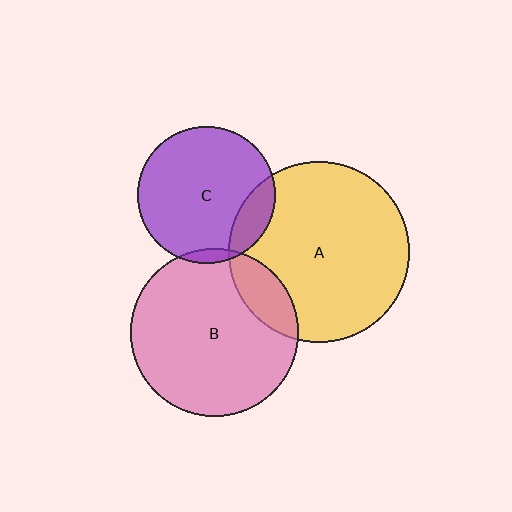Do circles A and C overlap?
Yes.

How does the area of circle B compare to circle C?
Approximately 1.5 times.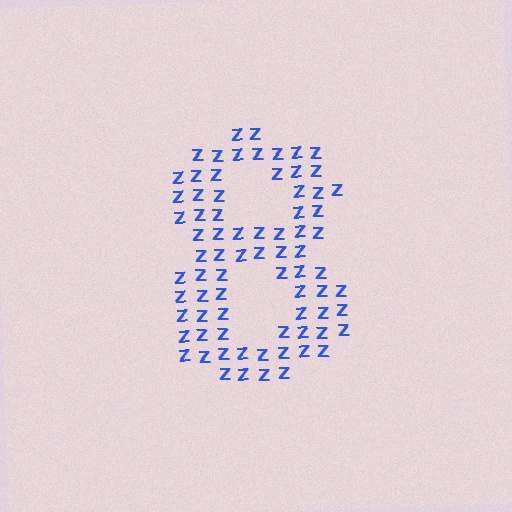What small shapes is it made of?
It is made of small letter Z's.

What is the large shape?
The large shape is the digit 8.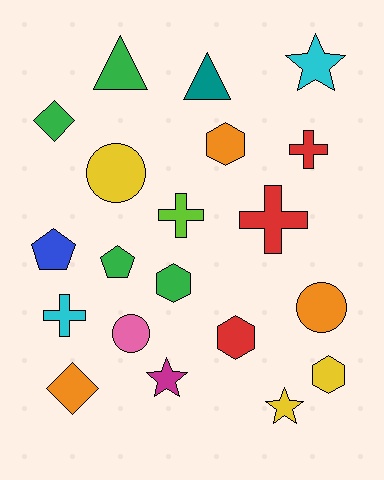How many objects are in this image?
There are 20 objects.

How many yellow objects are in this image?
There are 3 yellow objects.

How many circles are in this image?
There are 3 circles.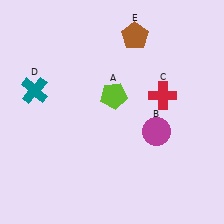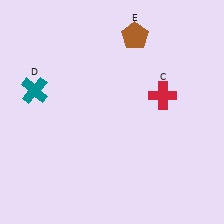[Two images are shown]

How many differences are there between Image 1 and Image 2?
There are 2 differences between the two images.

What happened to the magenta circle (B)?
The magenta circle (B) was removed in Image 2. It was in the bottom-right area of Image 1.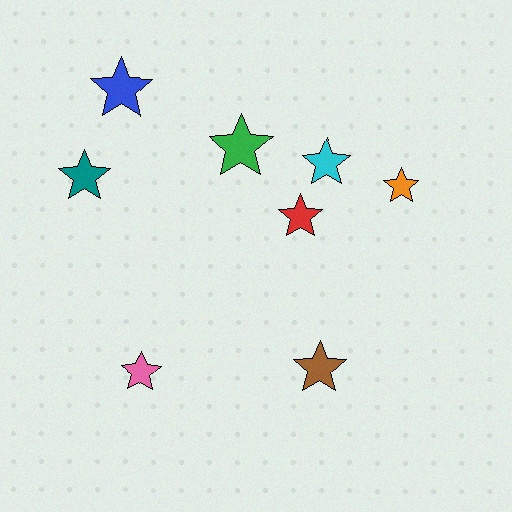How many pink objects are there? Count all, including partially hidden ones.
There is 1 pink object.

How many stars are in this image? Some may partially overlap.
There are 8 stars.